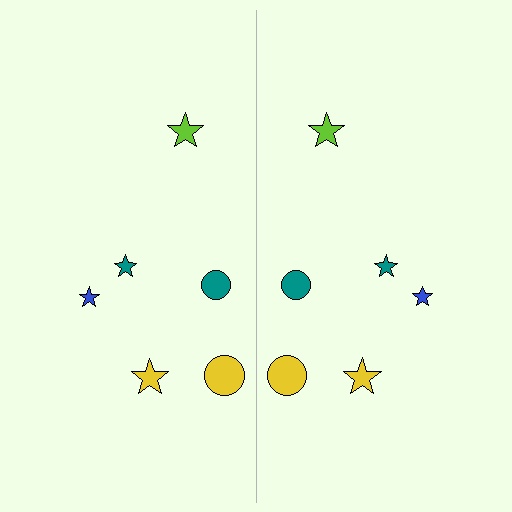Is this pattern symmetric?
Yes, this pattern has bilateral (reflection) symmetry.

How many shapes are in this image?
There are 12 shapes in this image.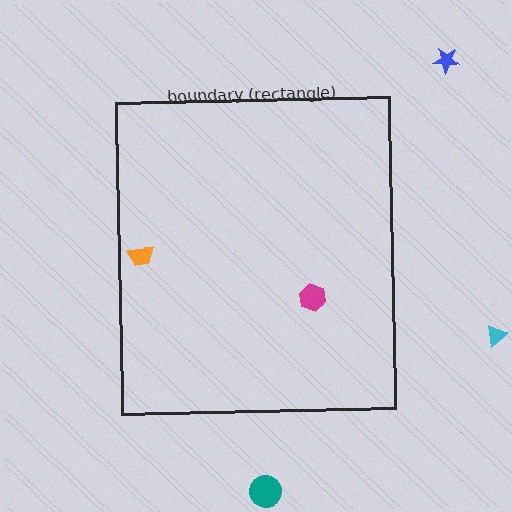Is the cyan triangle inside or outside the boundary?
Outside.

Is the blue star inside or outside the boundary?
Outside.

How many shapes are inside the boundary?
2 inside, 3 outside.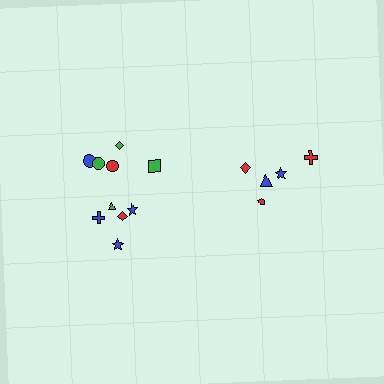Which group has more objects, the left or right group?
The left group.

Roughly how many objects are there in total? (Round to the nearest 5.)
Roughly 15 objects in total.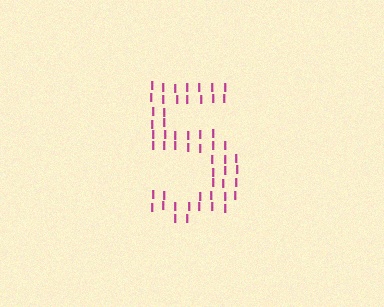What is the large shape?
The large shape is the digit 5.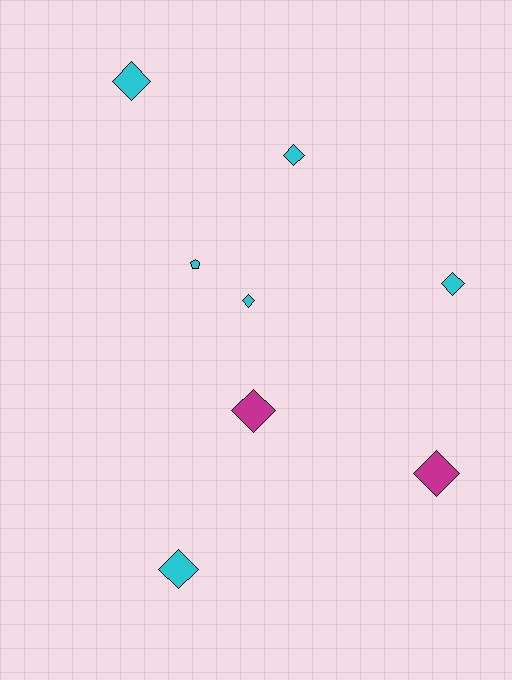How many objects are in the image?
There are 8 objects.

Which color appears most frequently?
Cyan, with 6 objects.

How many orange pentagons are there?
There are no orange pentagons.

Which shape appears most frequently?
Diamond, with 7 objects.